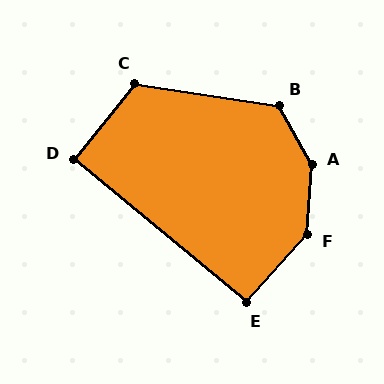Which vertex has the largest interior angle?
A, at approximately 148 degrees.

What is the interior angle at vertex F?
Approximately 142 degrees (obtuse).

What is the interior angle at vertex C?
Approximately 120 degrees (obtuse).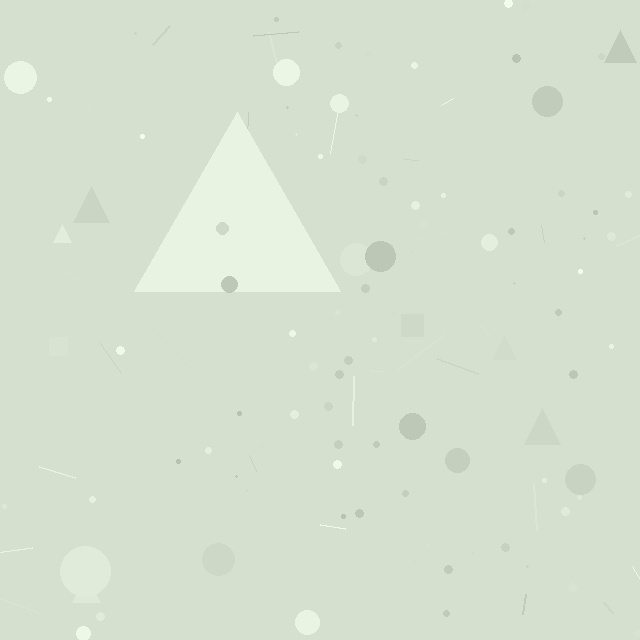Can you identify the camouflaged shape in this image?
The camouflaged shape is a triangle.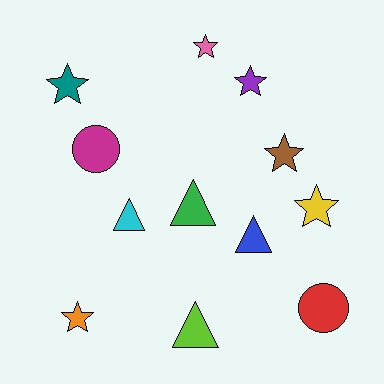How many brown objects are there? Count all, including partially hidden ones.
There is 1 brown object.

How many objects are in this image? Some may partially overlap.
There are 12 objects.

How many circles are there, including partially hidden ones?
There are 2 circles.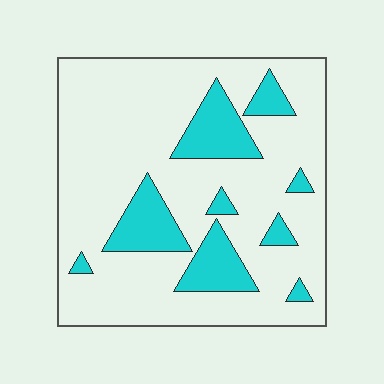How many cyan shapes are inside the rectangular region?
9.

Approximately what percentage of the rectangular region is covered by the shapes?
Approximately 20%.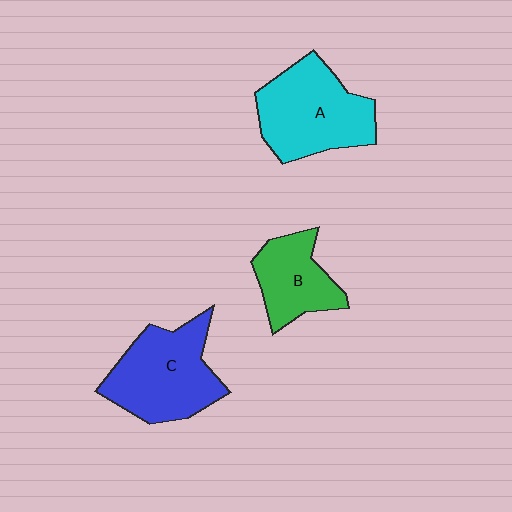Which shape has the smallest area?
Shape B (green).